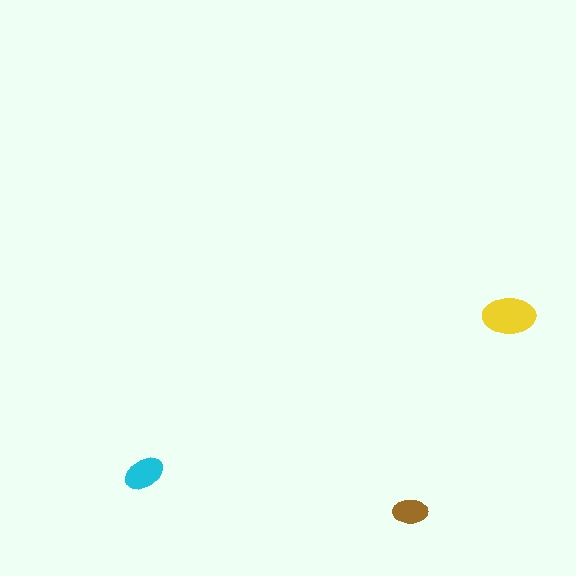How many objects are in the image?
There are 3 objects in the image.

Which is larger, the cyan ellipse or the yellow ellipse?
The yellow one.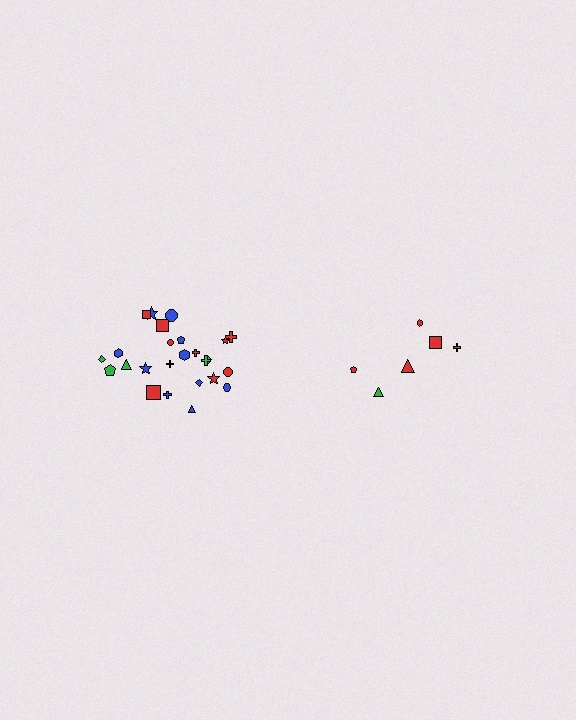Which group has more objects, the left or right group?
The left group.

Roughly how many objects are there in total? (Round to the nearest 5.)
Roughly 30 objects in total.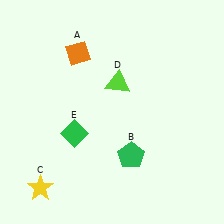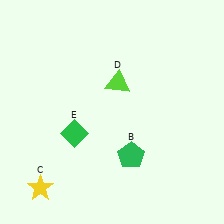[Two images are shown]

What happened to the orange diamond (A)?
The orange diamond (A) was removed in Image 2. It was in the top-left area of Image 1.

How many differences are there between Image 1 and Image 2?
There is 1 difference between the two images.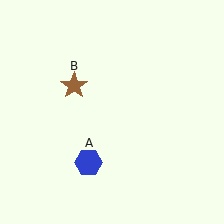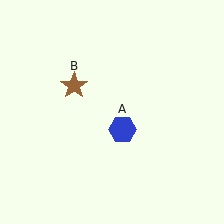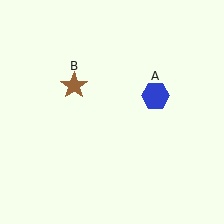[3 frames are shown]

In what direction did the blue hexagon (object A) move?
The blue hexagon (object A) moved up and to the right.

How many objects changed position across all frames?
1 object changed position: blue hexagon (object A).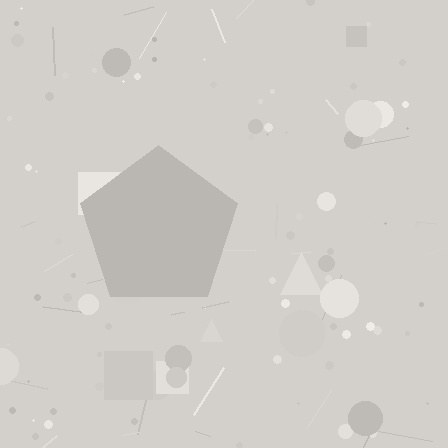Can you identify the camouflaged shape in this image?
The camouflaged shape is a pentagon.